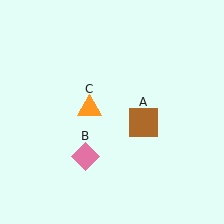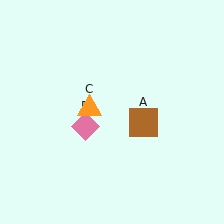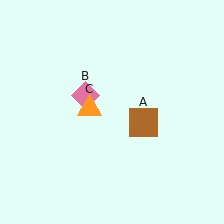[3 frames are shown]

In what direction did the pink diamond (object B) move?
The pink diamond (object B) moved up.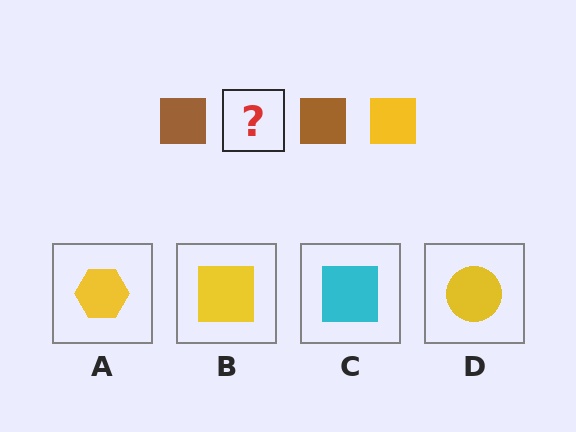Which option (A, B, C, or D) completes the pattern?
B.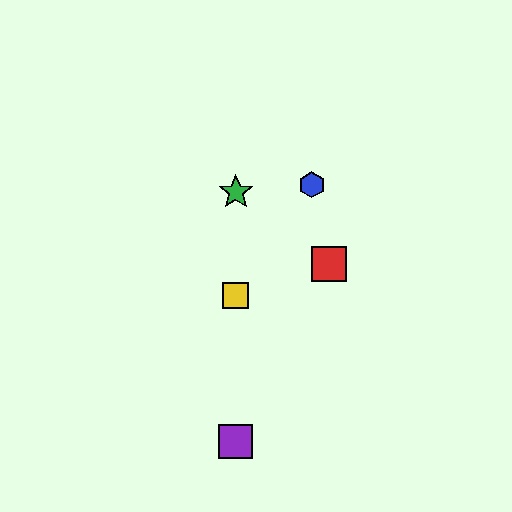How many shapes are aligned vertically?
3 shapes (the green star, the yellow square, the purple square) are aligned vertically.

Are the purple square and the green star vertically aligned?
Yes, both are at x≈236.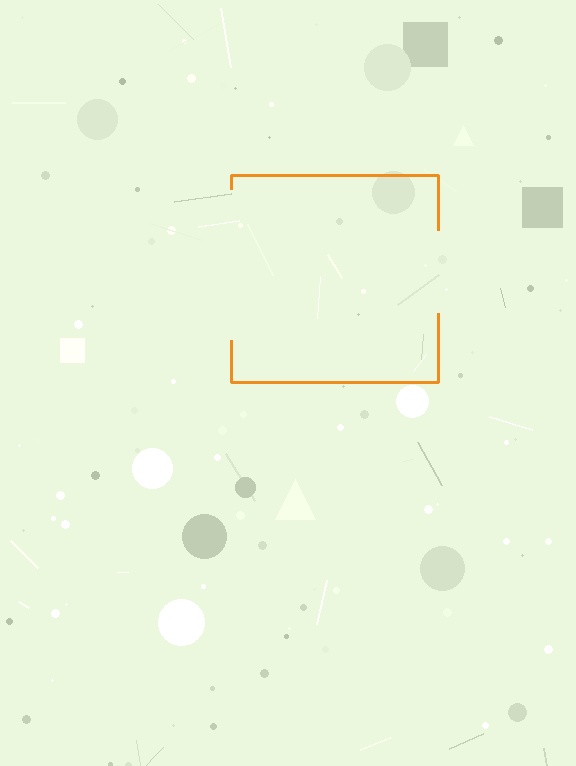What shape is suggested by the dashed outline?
The dashed outline suggests a square.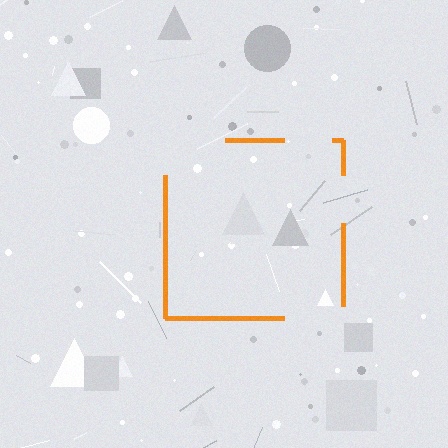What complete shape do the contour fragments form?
The contour fragments form a square.